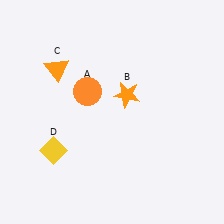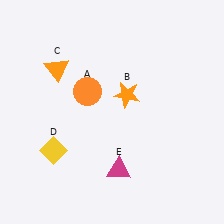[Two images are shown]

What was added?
A magenta triangle (E) was added in Image 2.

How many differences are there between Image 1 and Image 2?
There is 1 difference between the two images.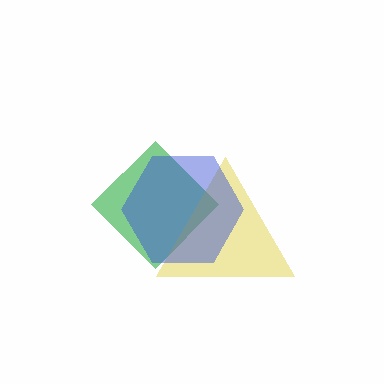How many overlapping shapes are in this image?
There are 3 overlapping shapes in the image.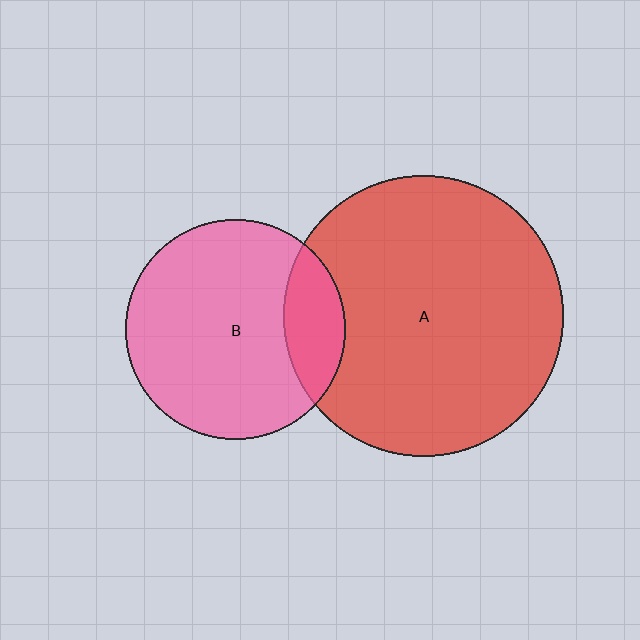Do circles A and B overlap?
Yes.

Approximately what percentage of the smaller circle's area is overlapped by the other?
Approximately 20%.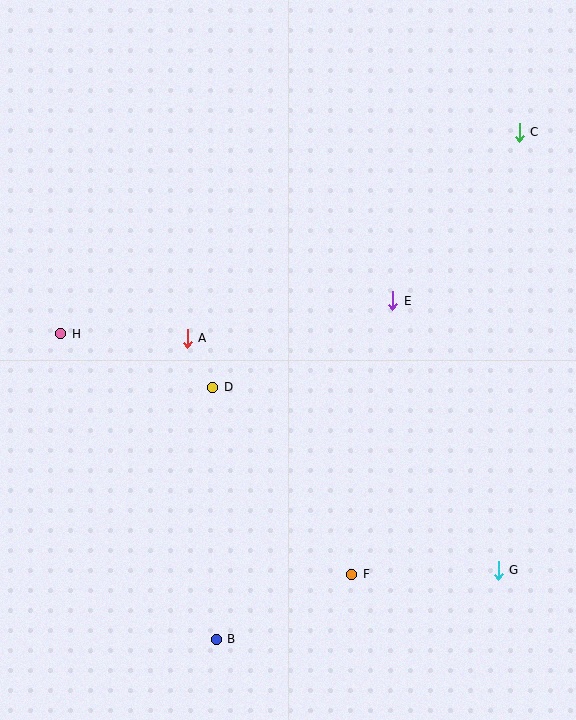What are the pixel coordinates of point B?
Point B is at (216, 639).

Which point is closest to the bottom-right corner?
Point G is closest to the bottom-right corner.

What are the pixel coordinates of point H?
Point H is at (61, 334).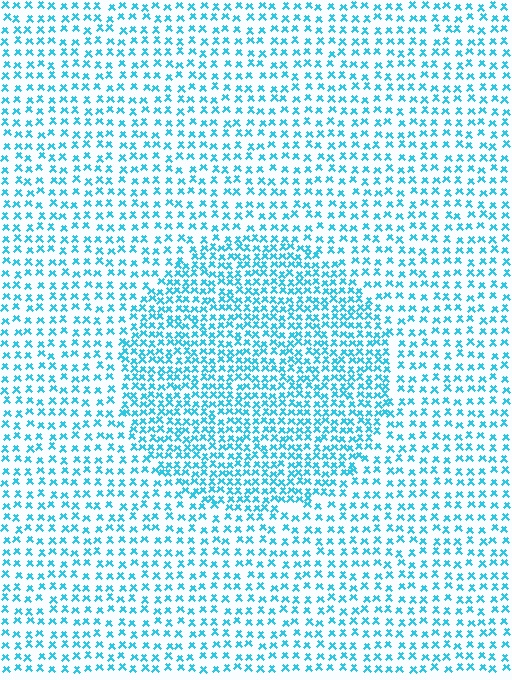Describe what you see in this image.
The image contains small cyan elements arranged at two different densities. A circle-shaped region is visible where the elements are more densely packed than the surrounding area.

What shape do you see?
I see a circle.